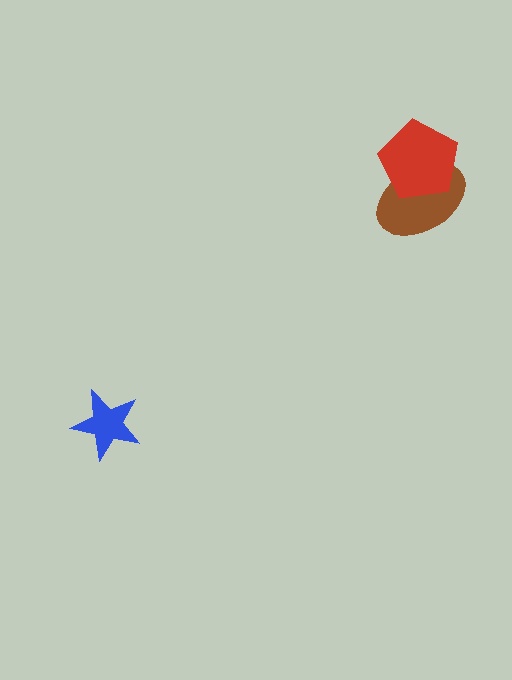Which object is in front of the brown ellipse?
The red pentagon is in front of the brown ellipse.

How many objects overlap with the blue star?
0 objects overlap with the blue star.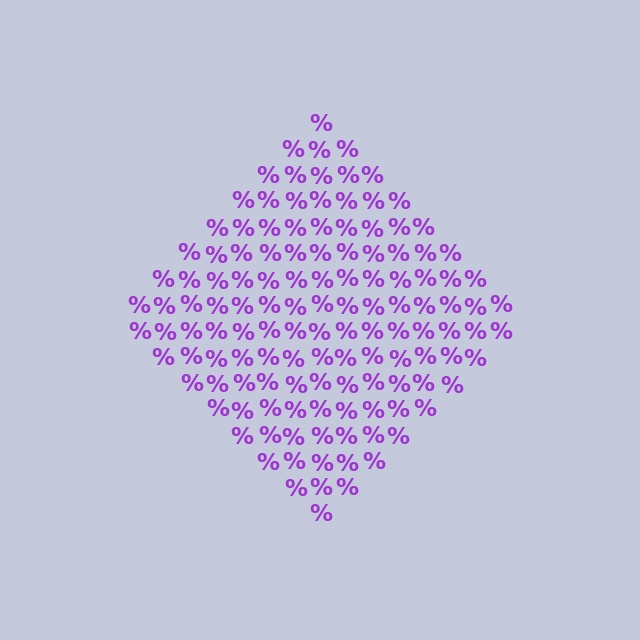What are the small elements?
The small elements are percent signs.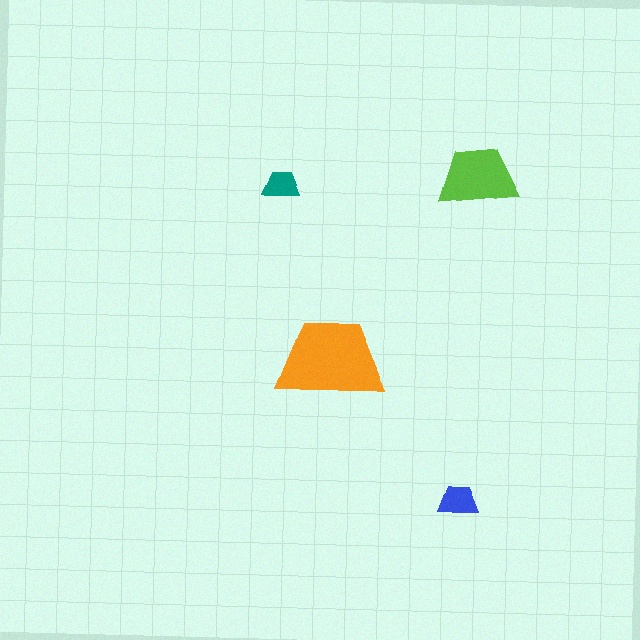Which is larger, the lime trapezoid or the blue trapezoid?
The lime one.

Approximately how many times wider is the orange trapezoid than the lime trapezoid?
About 1.5 times wider.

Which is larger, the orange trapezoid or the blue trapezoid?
The orange one.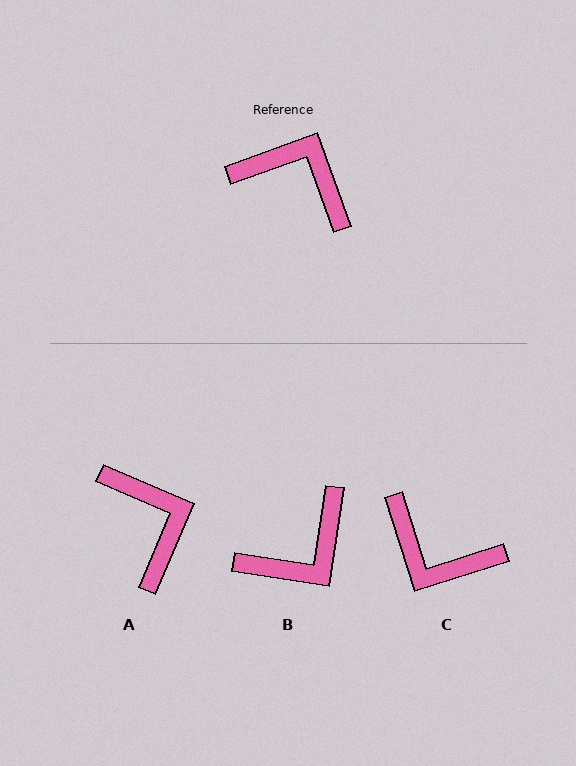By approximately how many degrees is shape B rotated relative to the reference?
Approximately 119 degrees clockwise.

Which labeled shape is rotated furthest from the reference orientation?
C, about 178 degrees away.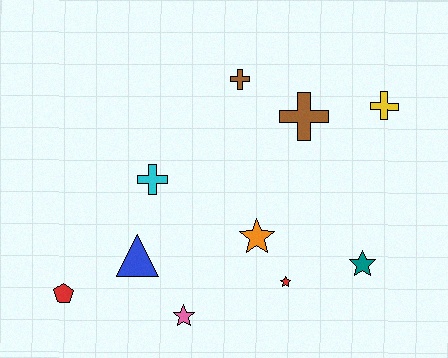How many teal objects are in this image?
There is 1 teal object.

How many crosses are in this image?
There are 4 crosses.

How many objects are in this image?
There are 10 objects.